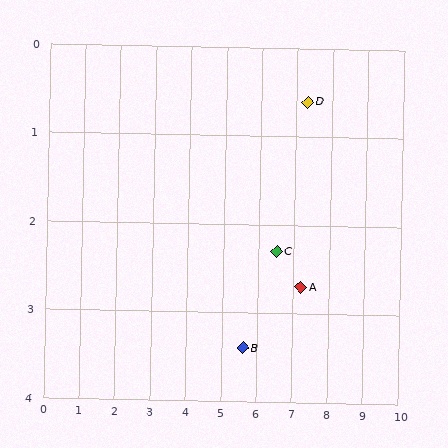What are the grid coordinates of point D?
Point D is at approximately (7.3, 0.6).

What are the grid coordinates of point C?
Point C is at approximately (6.5, 2.3).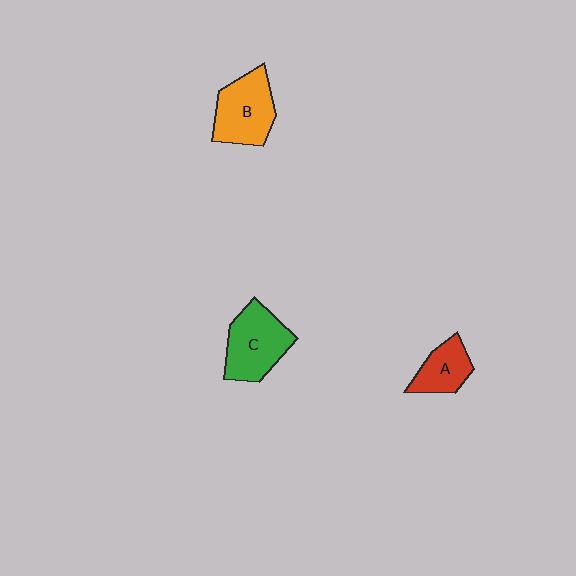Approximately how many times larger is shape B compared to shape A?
Approximately 1.5 times.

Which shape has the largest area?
Shape C (green).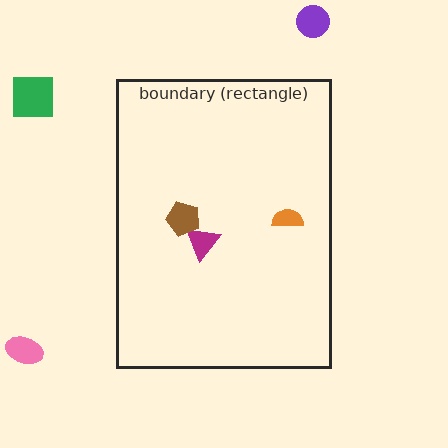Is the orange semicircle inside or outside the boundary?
Inside.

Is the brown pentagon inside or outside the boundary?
Inside.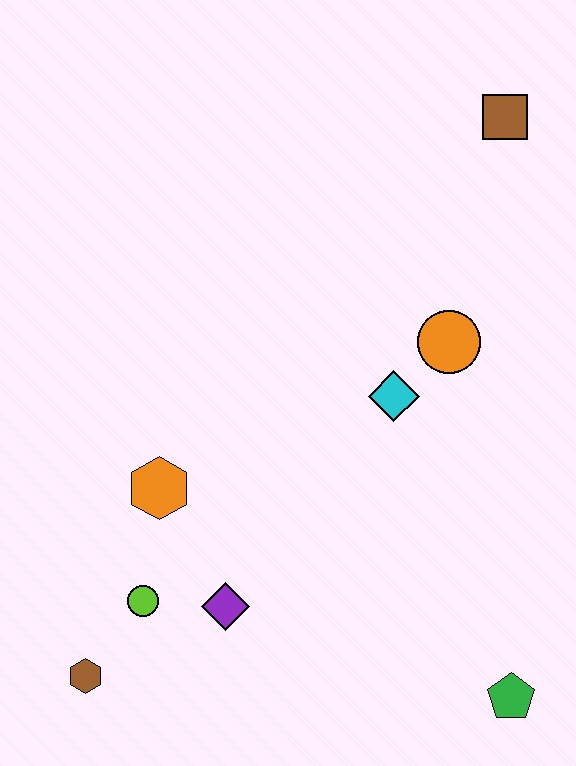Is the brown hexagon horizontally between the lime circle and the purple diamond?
No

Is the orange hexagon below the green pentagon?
No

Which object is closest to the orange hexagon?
The lime circle is closest to the orange hexagon.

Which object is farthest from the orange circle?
The brown hexagon is farthest from the orange circle.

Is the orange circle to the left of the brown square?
Yes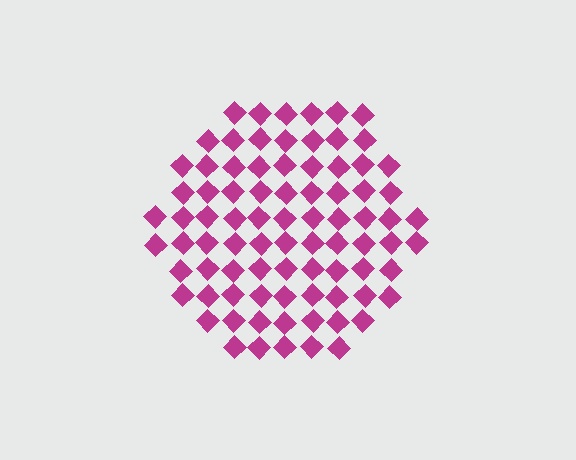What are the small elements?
The small elements are diamonds.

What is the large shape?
The large shape is a hexagon.